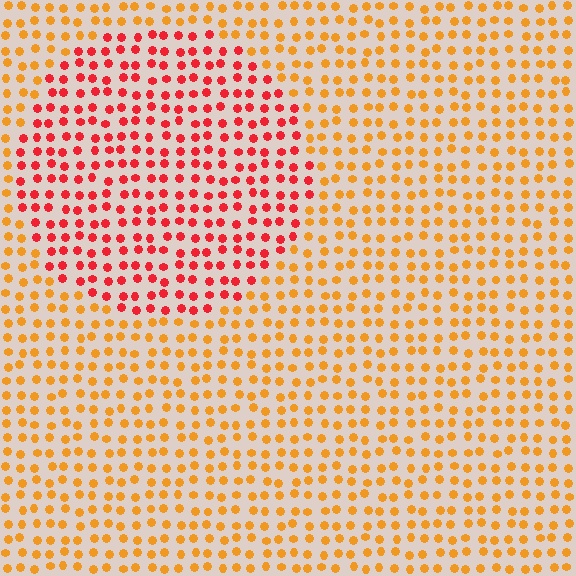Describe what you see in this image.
The image is filled with small orange elements in a uniform arrangement. A circle-shaped region is visible where the elements are tinted to a slightly different hue, forming a subtle color boundary.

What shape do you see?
I see a circle.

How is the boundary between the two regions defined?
The boundary is defined purely by a slight shift in hue (about 40 degrees). Spacing, size, and orientation are identical on both sides.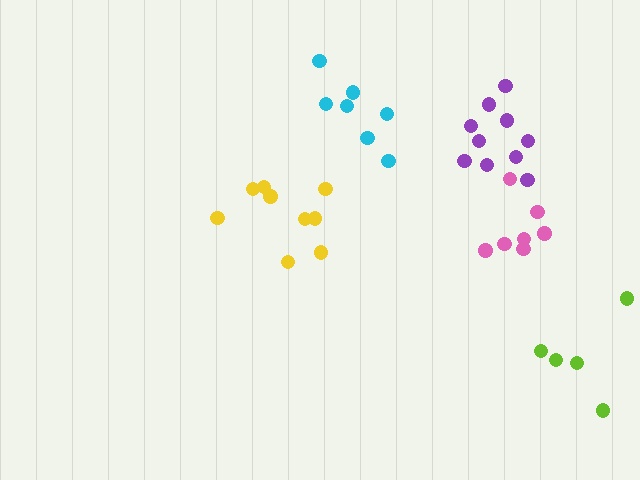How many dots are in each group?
Group 1: 9 dots, Group 2: 5 dots, Group 3: 7 dots, Group 4: 7 dots, Group 5: 10 dots (38 total).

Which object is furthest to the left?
The yellow cluster is leftmost.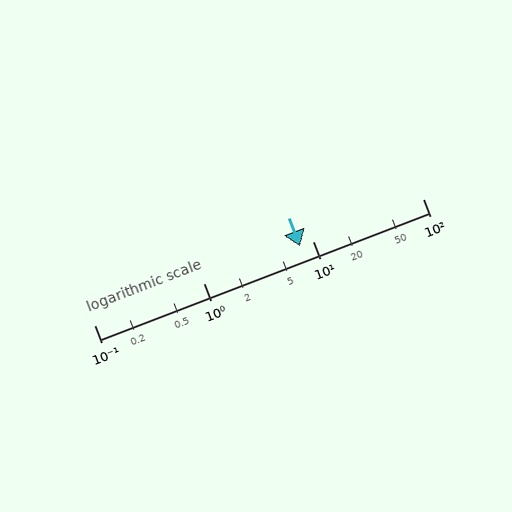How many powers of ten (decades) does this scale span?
The scale spans 3 decades, from 0.1 to 100.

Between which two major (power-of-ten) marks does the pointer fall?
The pointer is between 1 and 10.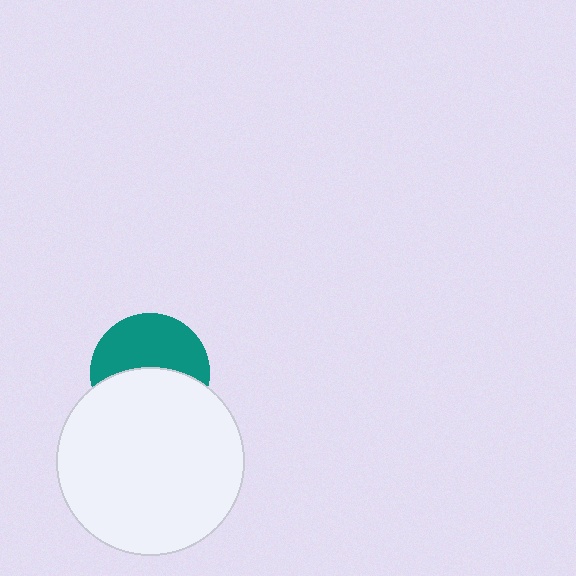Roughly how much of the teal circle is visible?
About half of it is visible (roughly 51%).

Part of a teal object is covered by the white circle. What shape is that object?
It is a circle.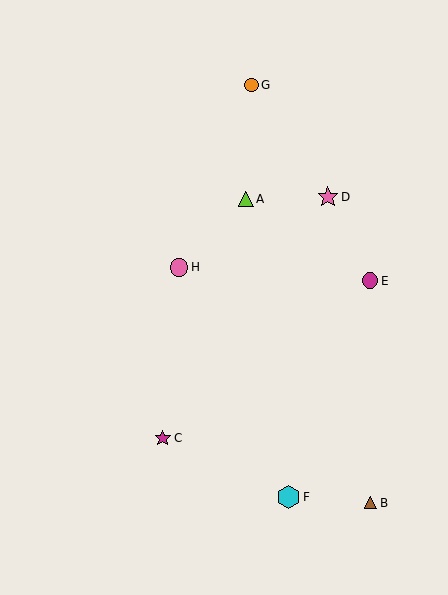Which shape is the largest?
The cyan hexagon (labeled F) is the largest.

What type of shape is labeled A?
Shape A is a lime triangle.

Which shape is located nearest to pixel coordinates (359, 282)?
The magenta circle (labeled E) at (370, 281) is nearest to that location.